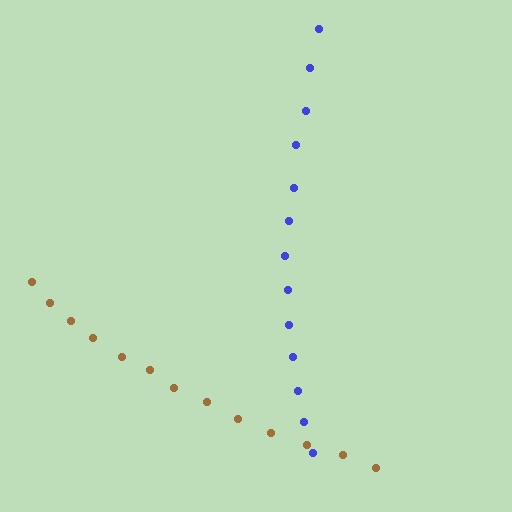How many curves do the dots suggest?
There are 2 distinct paths.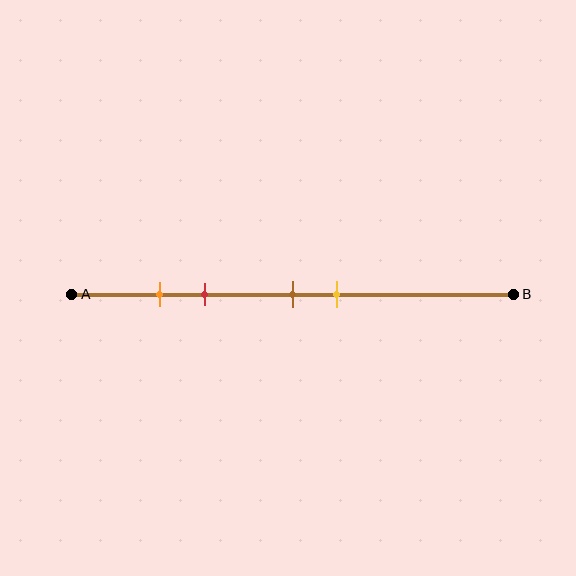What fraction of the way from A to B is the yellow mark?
The yellow mark is approximately 60% (0.6) of the way from A to B.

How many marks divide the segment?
There are 4 marks dividing the segment.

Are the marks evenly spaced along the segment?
No, the marks are not evenly spaced.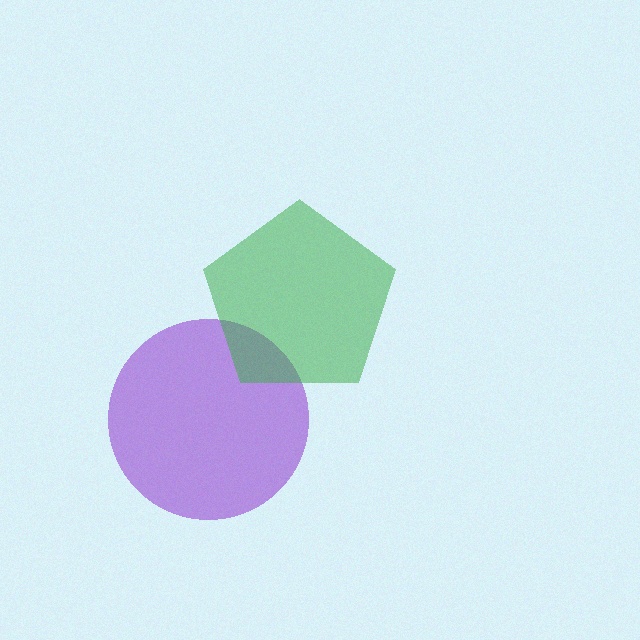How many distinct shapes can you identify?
There are 2 distinct shapes: a purple circle, a green pentagon.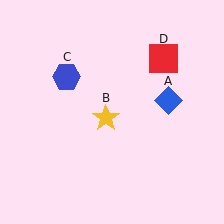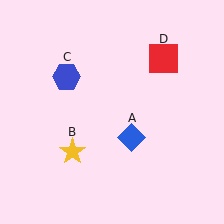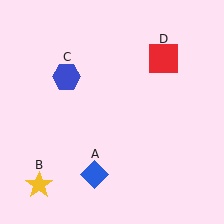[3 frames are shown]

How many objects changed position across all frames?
2 objects changed position: blue diamond (object A), yellow star (object B).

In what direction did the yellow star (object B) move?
The yellow star (object B) moved down and to the left.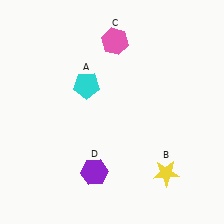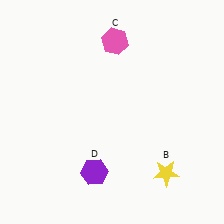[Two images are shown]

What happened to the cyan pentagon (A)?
The cyan pentagon (A) was removed in Image 2. It was in the top-left area of Image 1.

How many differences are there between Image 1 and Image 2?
There is 1 difference between the two images.